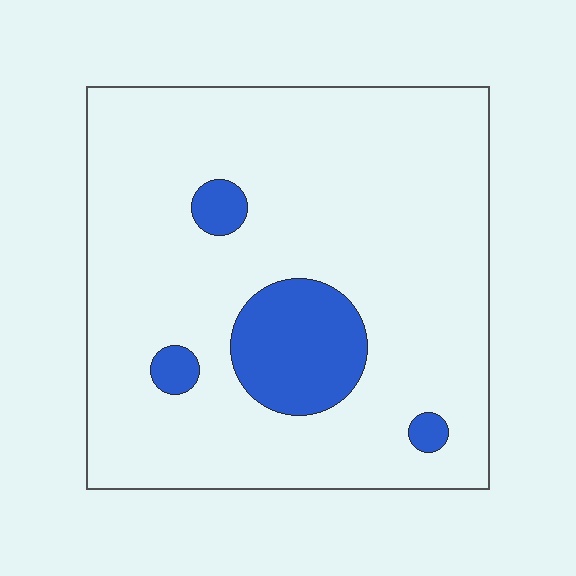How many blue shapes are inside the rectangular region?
4.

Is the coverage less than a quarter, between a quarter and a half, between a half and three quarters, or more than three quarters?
Less than a quarter.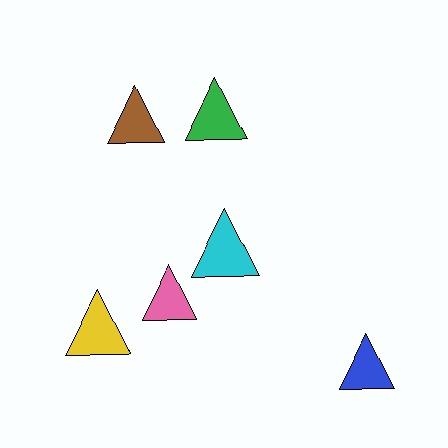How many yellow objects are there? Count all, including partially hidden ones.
There is 1 yellow object.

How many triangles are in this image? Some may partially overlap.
There are 6 triangles.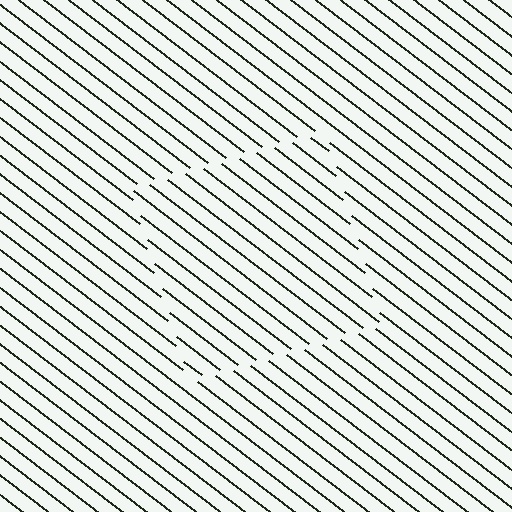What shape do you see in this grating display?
An illusory square. The interior of the shape contains the same grating, shifted by half a period — the contour is defined by the phase discontinuity where line-ends from the inner and outer gratings abut.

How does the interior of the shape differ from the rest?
The interior of the shape contains the same grating, shifted by half a period — the contour is defined by the phase discontinuity where line-ends from the inner and outer gratings abut.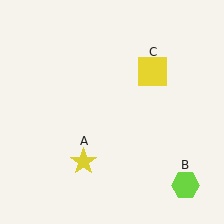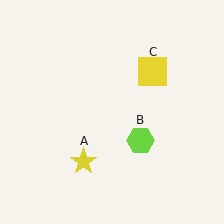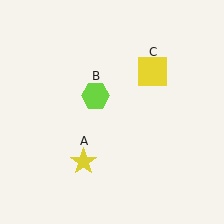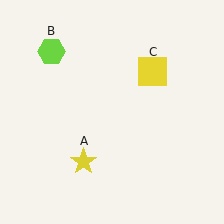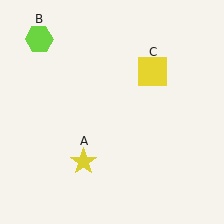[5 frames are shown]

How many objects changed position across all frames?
1 object changed position: lime hexagon (object B).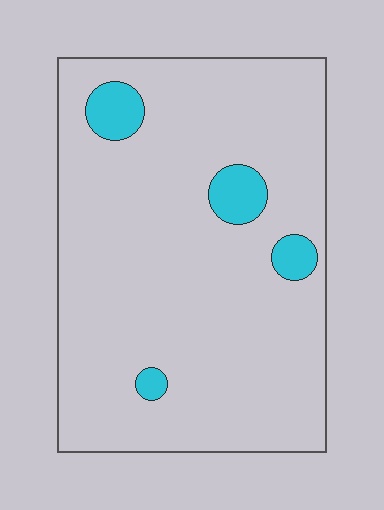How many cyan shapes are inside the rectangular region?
4.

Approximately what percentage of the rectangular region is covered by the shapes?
Approximately 10%.